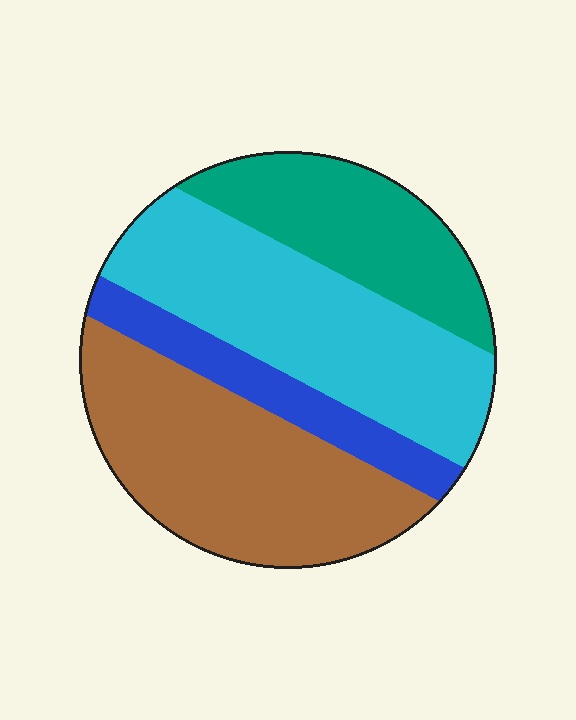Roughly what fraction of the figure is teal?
Teal covers roughly 20% of the figure.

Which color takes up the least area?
Blue, at roughly 10%.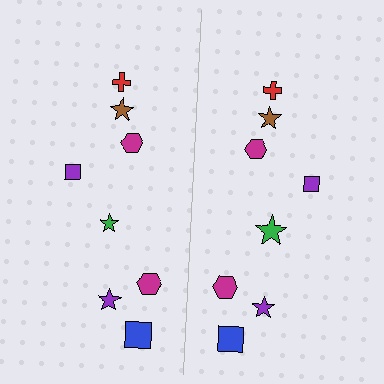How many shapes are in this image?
There are 16 shapes in this image.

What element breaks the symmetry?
The green star on the right side has a different size than its mirror counterpart.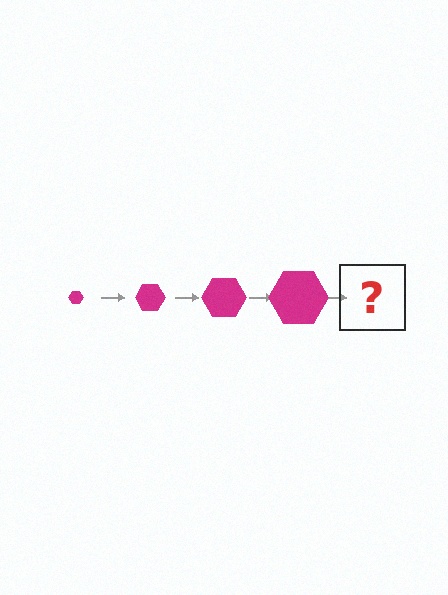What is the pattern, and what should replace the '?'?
The pattern is that the hexagon gets progressively larger each step. The '?' should be a magenta hexagon, larger than the previous one.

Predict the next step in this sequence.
The next step is a magenta hexagon, larger than the previous one.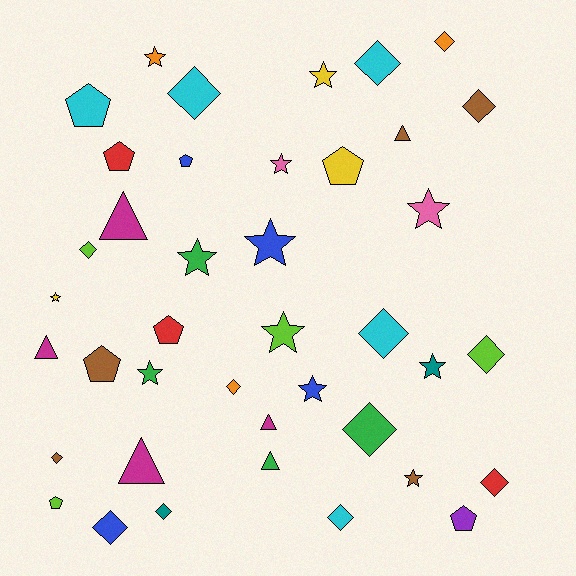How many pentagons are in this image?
There are 8 pentagons.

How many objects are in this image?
There are 40 objects.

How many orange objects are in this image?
There are 3 orange objects.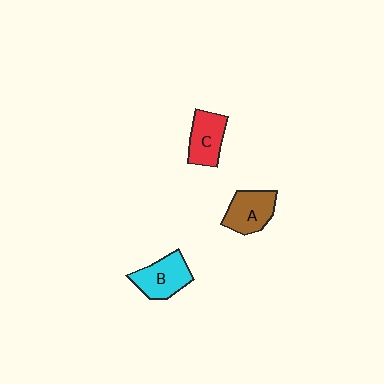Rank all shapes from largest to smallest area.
From largest to smallest: B (cyan), A (brown), C (red).